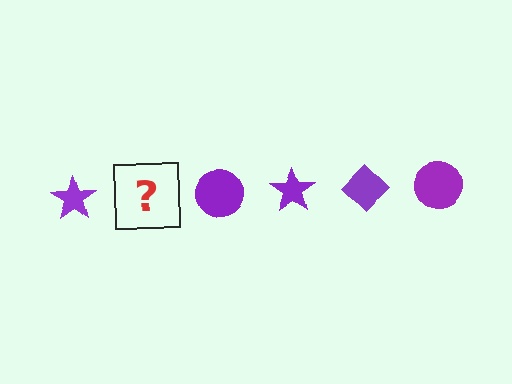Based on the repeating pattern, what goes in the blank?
The blank should be a purple diamond.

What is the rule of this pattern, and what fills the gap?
The rule is that the pattern cycles through star, diamond, circle shapes in purple. The gap should be filled with a purple diamond.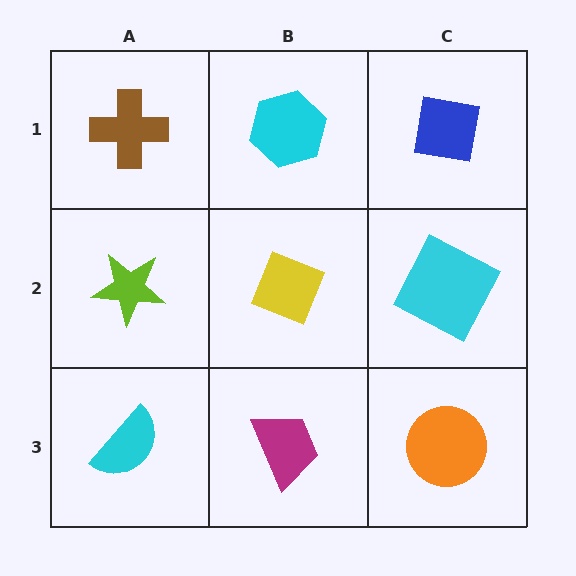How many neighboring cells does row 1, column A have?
2.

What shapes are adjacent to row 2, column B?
A cyan hexagon (row 1, column B), a magenta trapezoid (row 3, column B), a lime star (row 2, column A), a cyan square (row 2, column C).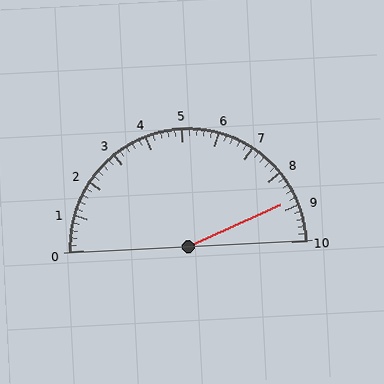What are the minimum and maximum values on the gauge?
The gauge ranges from 0 to 10.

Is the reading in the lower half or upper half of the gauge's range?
The reading is in the upper half of the range (0 to 10).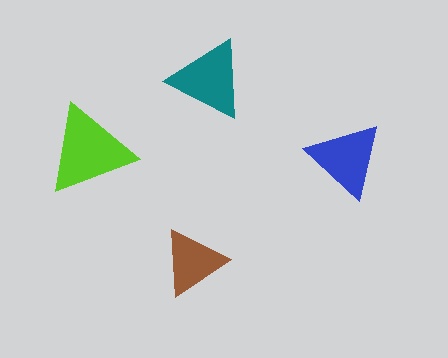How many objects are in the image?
There are 4 objects in the image.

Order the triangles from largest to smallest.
the lime one, the teal one, the blue one, the brown one.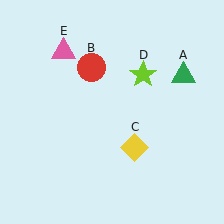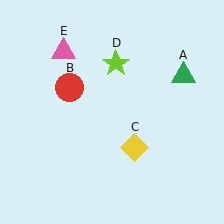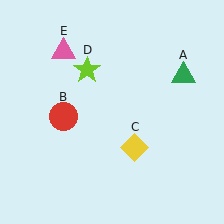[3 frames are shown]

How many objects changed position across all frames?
2 objects changed position: red circle (object B), lime star (object D).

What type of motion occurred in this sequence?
The red circle (object B), lime star (object D) rotated counterclockwise around the center of the scene.